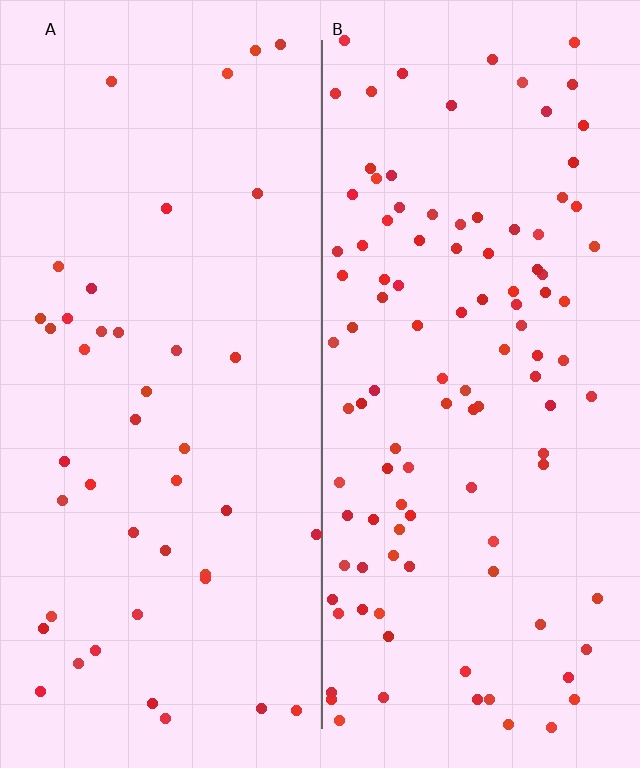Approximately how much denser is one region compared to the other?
Approximately 2.5× — region B over region A.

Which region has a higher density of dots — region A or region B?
B (the right).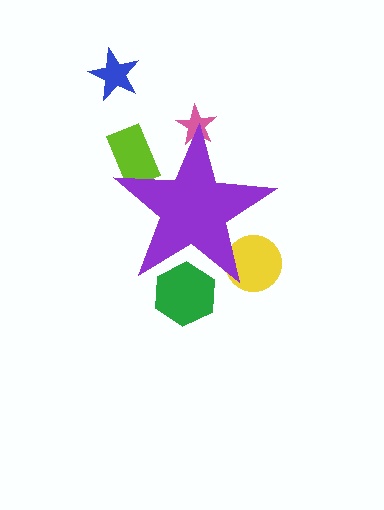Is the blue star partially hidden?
No, the blue star is fully visible.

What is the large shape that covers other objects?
A purple star.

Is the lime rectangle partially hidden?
Yes, the lime rectangle is partially hidden behind the purple star.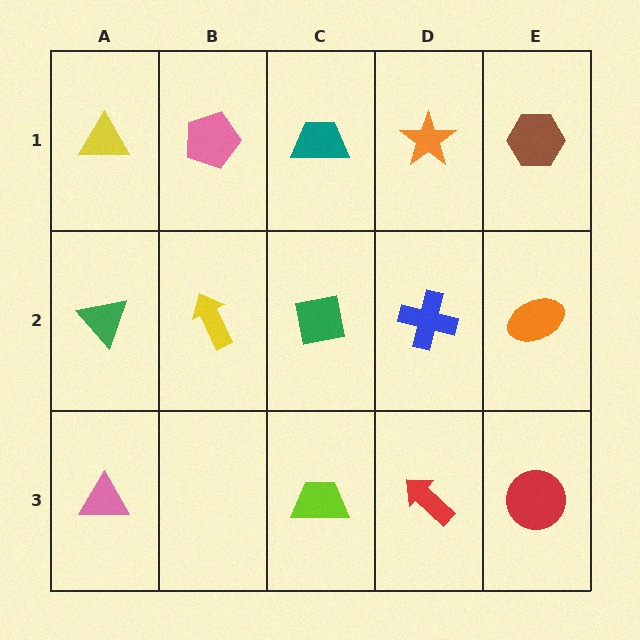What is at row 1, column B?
A pink pentagon.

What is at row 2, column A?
A green triangle.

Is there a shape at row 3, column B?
No, that cell is empty.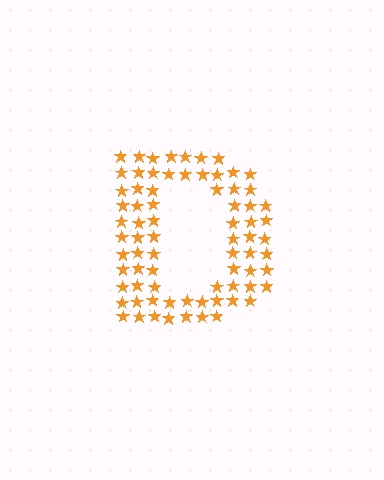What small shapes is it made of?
It is made of small stars.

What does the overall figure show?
The overall figure shows the letter D.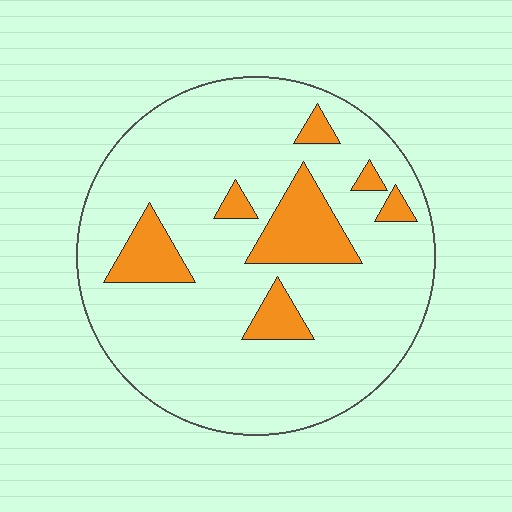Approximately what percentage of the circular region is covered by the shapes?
Approximately 15%.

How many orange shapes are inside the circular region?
7.